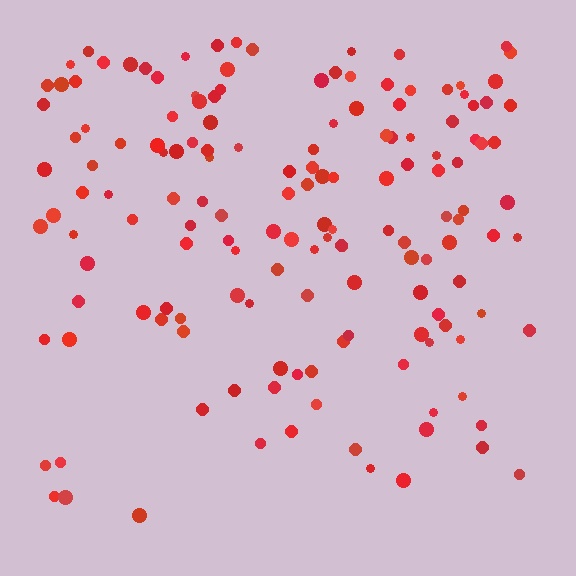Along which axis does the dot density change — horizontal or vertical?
Vertical.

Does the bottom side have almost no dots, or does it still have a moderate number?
Still a moderate number, just noticeably fewer than the top.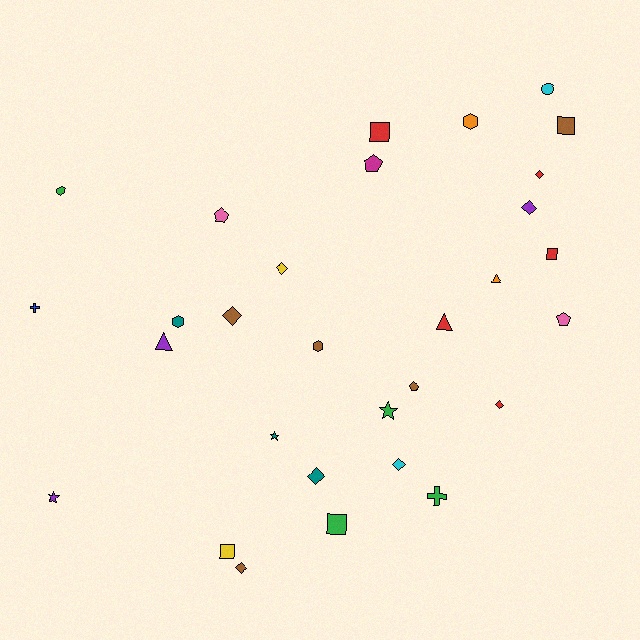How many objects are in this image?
There are 30 objects.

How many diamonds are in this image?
There are 8 diamonds.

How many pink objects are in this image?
There are 2 pink objects.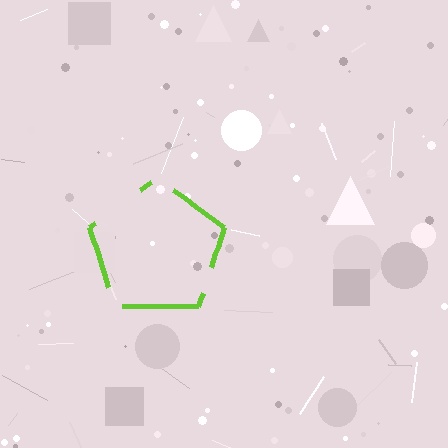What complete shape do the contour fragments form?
The contour fragments form a pentagon.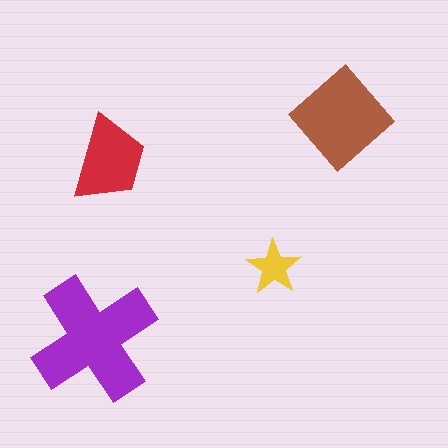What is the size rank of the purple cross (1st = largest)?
1st.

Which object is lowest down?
The purple cross is bottommost.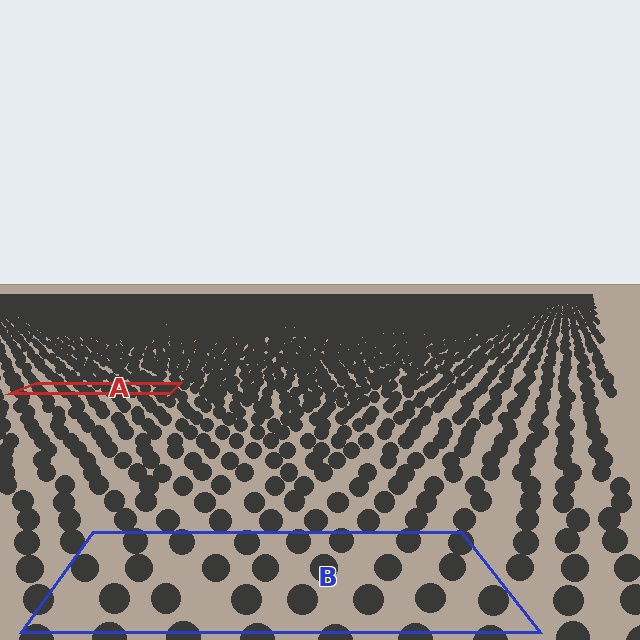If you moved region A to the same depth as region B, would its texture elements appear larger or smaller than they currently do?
They would appear larger. At a closer depth, the same texture elements are projected at a bigger on-screen size.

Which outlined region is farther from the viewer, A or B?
Region A is farther from the viewer — the texture elements inside it appear smaller and more densely packed.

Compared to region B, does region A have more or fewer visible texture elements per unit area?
Region A has more texture elements per unit area — they are packed more densely because it is farther away.